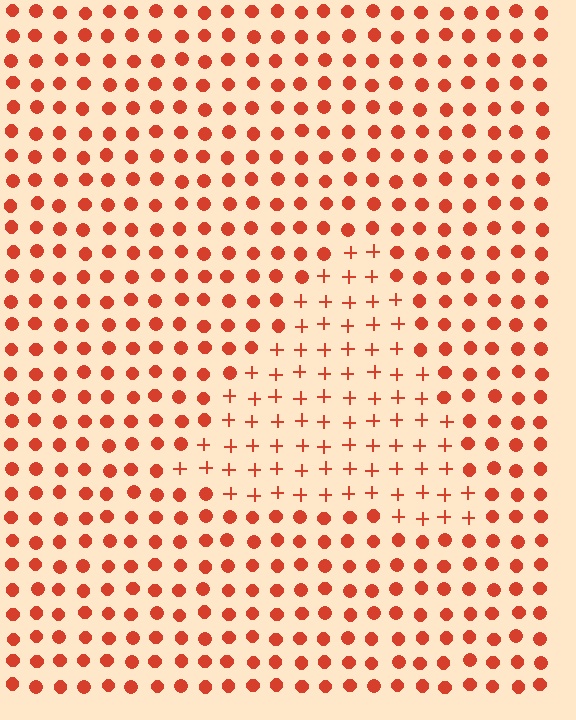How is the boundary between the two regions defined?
The boundary is defined by a change in element shape: plus signs inside vs. circles outside. All elements share the same color and spacing.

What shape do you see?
I see a triangle.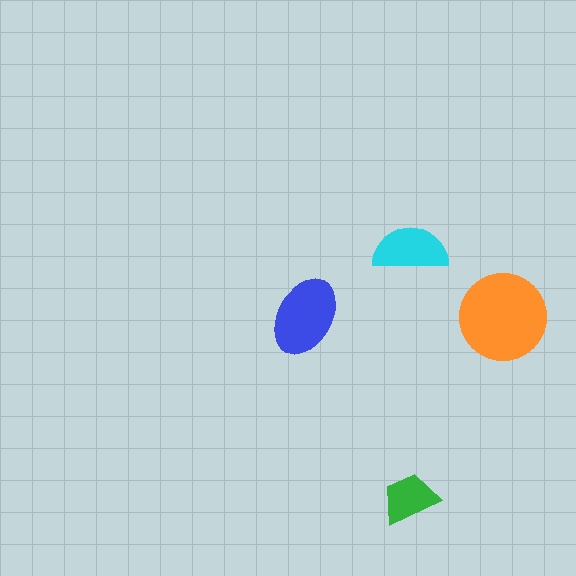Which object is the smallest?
The green trapezoid.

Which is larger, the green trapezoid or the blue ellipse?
The blue ellipse.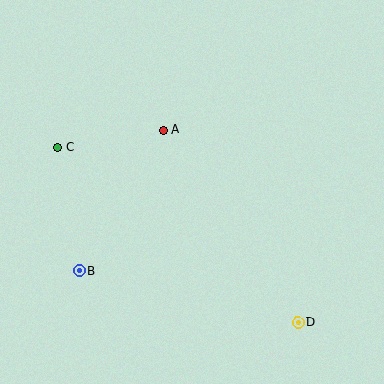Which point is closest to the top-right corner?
Point A is closest to the top-right corner.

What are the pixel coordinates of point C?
Point C is at (58, 147).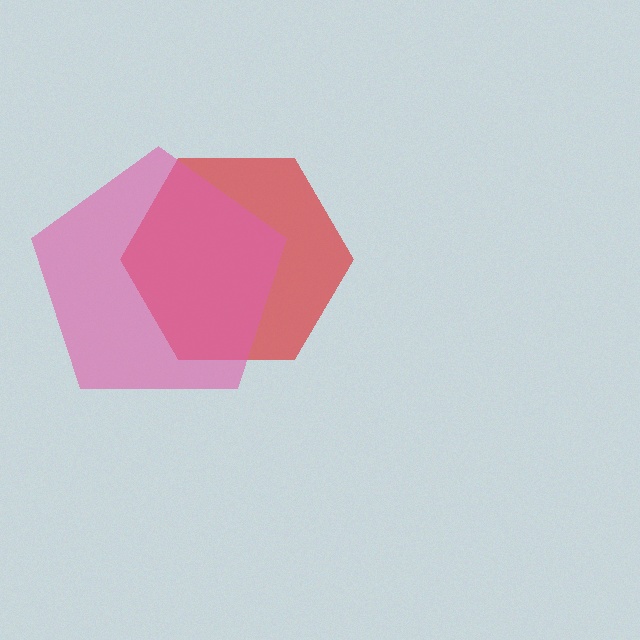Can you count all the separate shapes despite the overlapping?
Yes, there are 2 separate shapes.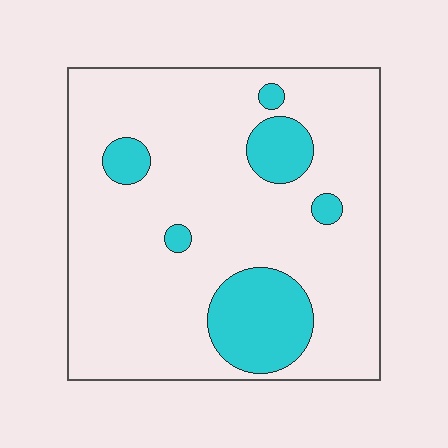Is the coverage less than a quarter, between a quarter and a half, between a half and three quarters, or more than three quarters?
Less than a quarter.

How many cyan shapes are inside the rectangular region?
6.